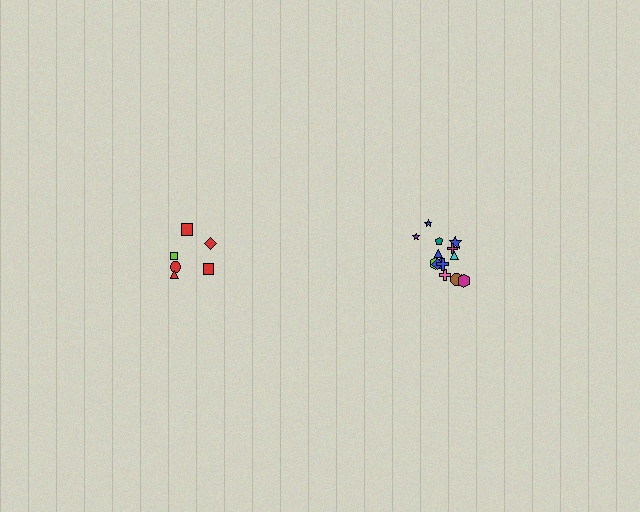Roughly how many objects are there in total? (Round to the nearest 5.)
Roughly 20 objects in total.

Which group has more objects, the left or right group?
The right group.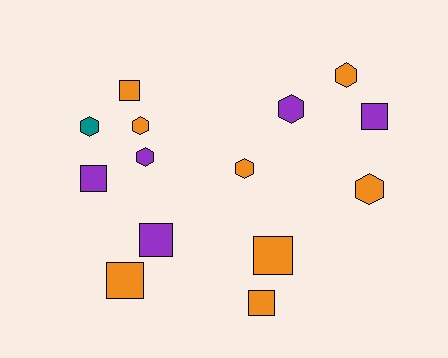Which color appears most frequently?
Orange, with 8 objects.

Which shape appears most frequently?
Square, with 7 objects.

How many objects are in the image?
There are 14 objects.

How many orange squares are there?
There are 4 orange squares.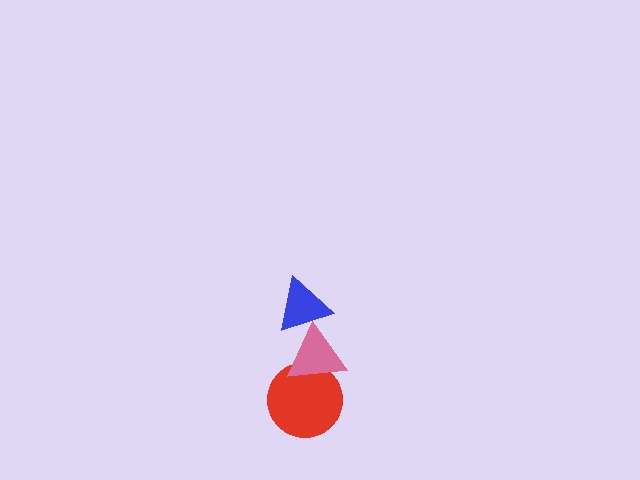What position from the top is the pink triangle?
The pink triangle is 2nd from the top.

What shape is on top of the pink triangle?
The blue triangle is on top of the pink triangle.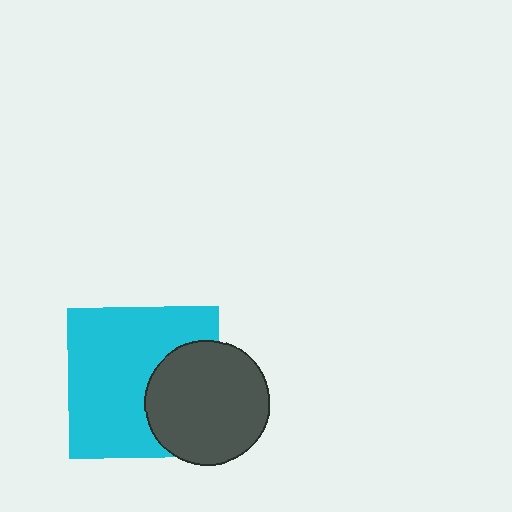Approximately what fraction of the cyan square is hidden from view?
Roughly 33% of the cyan square is hidden behind the dark gray circle.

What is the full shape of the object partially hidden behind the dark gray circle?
The partially hidden object is a cyan square.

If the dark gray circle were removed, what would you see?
You would see the complete cyan square.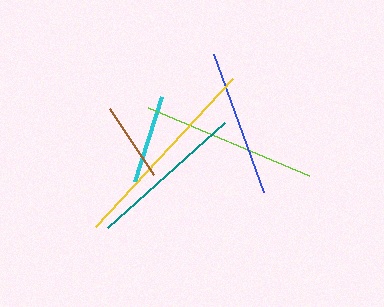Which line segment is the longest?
The yellow line is the longest at approximately 201 pixels.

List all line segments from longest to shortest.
From longest to shortest: yellow, lime, teal, blue, cyan, brown.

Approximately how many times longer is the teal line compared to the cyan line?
The teal line is approximately 1.8 times the length of the cyan line.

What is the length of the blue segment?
The blue segment is approximately 146 pixels long.